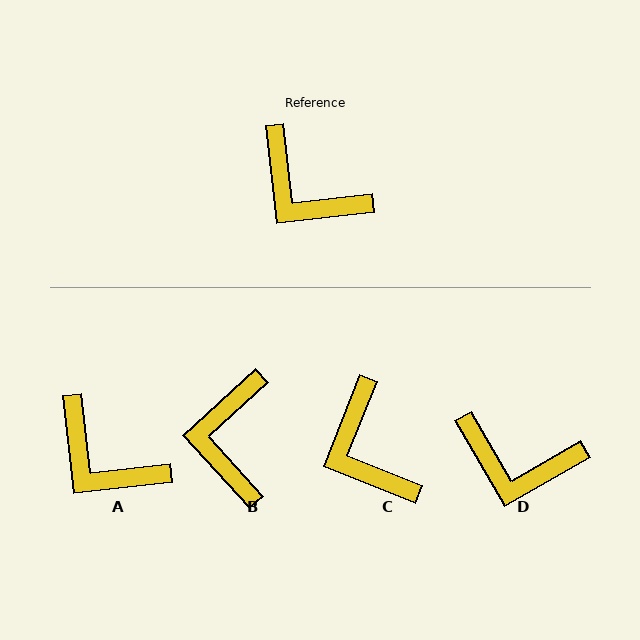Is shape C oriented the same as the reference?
No, it is off by about 28 degrees.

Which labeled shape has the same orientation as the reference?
A.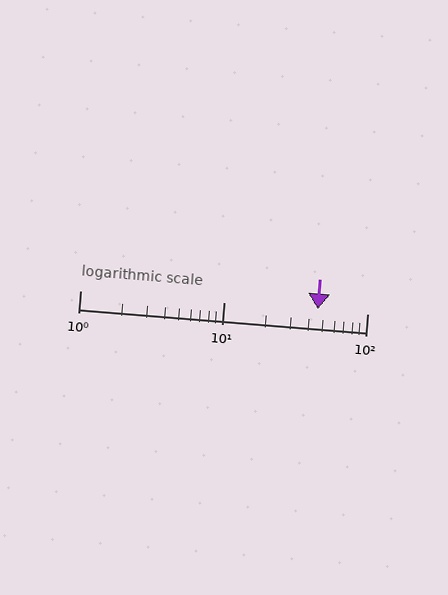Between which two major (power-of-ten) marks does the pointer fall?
The pointer is between 10 and 100.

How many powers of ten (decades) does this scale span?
The scale spans 2 decades, from 1 to 100.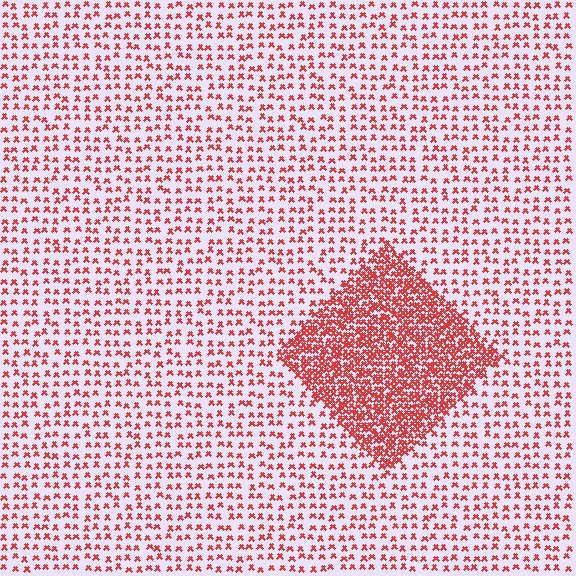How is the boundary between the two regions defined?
The boundary is defined by a change in element density (approximately 2.9x ratio). All elements are the same color, size, and shape.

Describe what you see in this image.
The image contains small red elements arranged at two different densities. A diamond-shaped region is visible where the elements are more densely packed than the surrounding area.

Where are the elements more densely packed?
The elements are more densely packed inside the diamond boundary.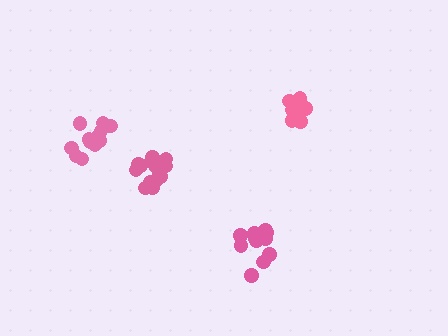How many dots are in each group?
Group 1: 10 dots, Group 2: 12 dots, Group 3: 11 dots, Group 4: 13 dots (46 total).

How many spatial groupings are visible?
There are 4 spatial groupings.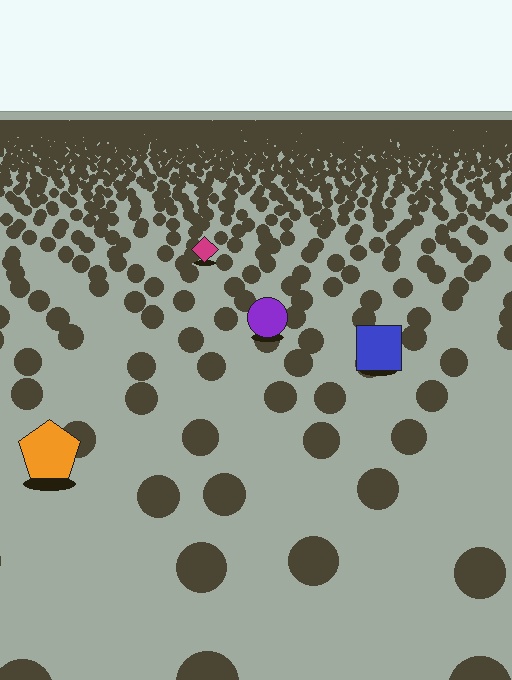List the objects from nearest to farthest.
From nearest to farthest: the orange pentagon, the blue square, the purple circle, the magenta diamond.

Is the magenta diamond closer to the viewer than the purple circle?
No. The purple circle is closer — you can tell from the texture gradient: the ground texture is coarser near it.